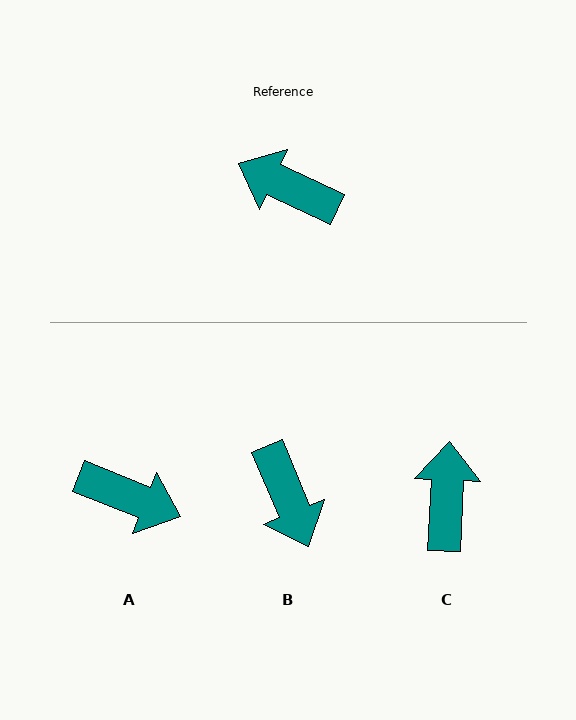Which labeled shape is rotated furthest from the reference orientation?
A, about 177 degrees away.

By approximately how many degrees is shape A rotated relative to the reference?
Approximately 177 degrees clockwise.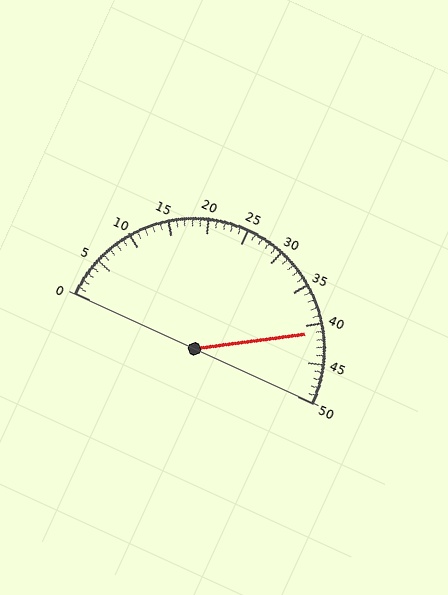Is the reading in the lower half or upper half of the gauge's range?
The reading is in the upper half of the range (0 to 50).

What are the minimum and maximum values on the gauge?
The gauge ranges from 0 to 50.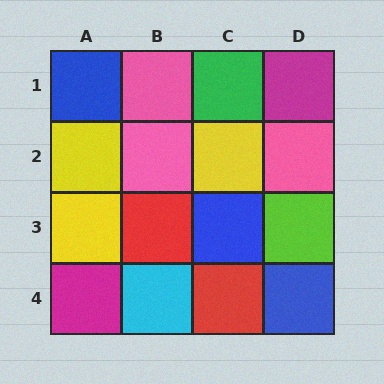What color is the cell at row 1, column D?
Magenta.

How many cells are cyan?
1 cell is cyan.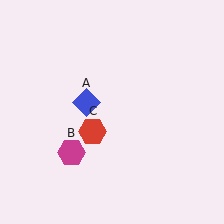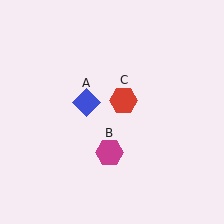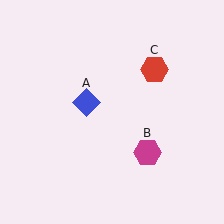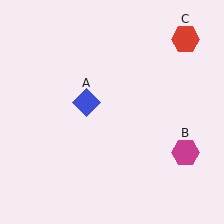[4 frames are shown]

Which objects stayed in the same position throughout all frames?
Blue diamond (object A) remained stationary.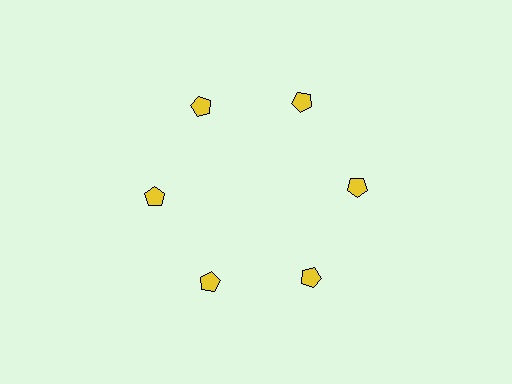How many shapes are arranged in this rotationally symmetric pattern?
There are 6 shapes, arranged in 6 groups of 1.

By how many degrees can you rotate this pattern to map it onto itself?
The pattern maps onto itself every 60 degrees of rotation.